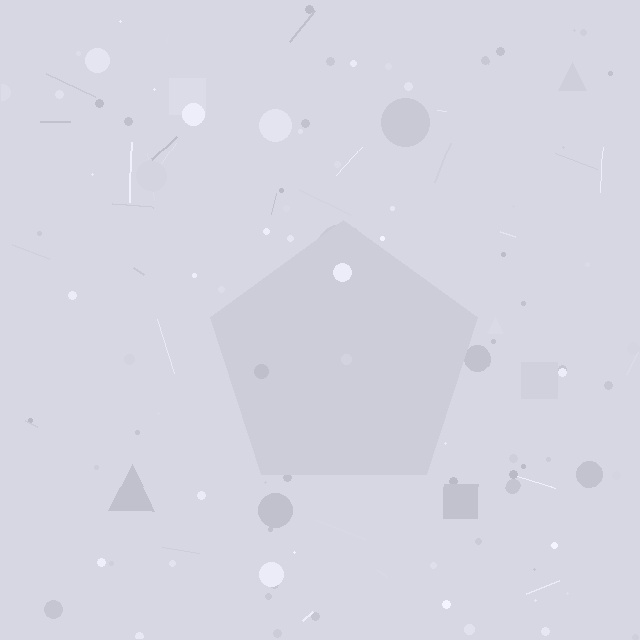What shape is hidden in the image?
A pentagon is hidden in the image.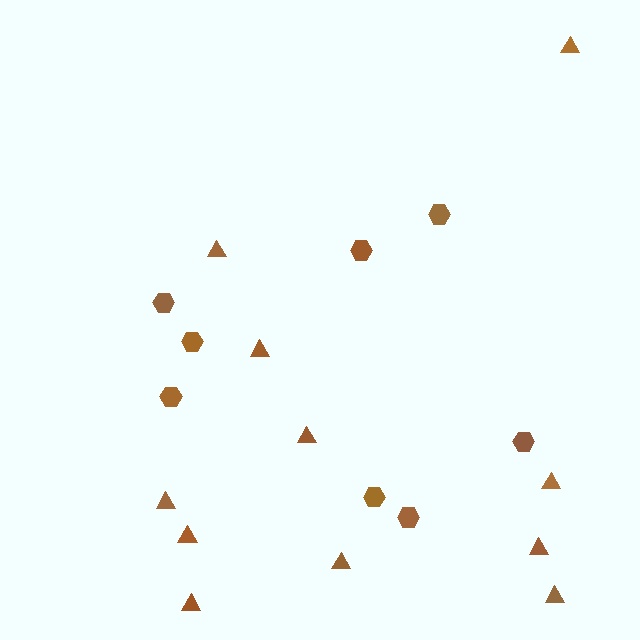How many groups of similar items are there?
There are 2 groups: one group of hexagons (8) and one group of triangles (11).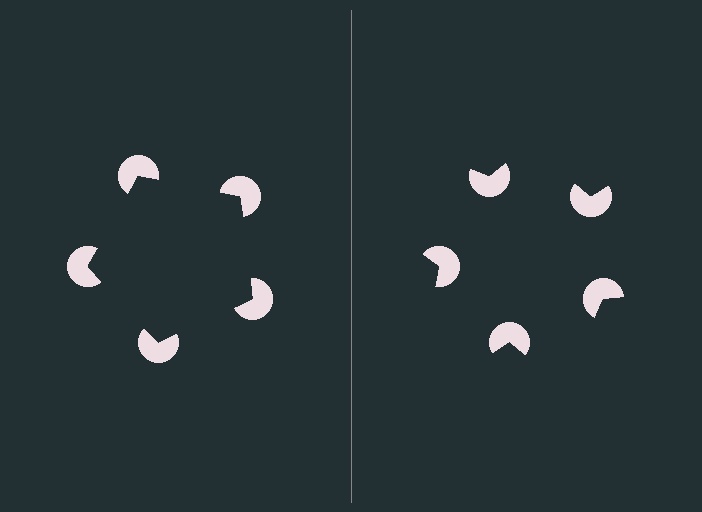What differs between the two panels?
The pac-man discs are positioned identically on both sides; only the wedge orientations differ. On the left they align to a pentagon; on the right they are misaligned.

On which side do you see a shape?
An illusory pentagon appears on the left side. On the right side the wedge cuts are rotated, so no coherent shape forms.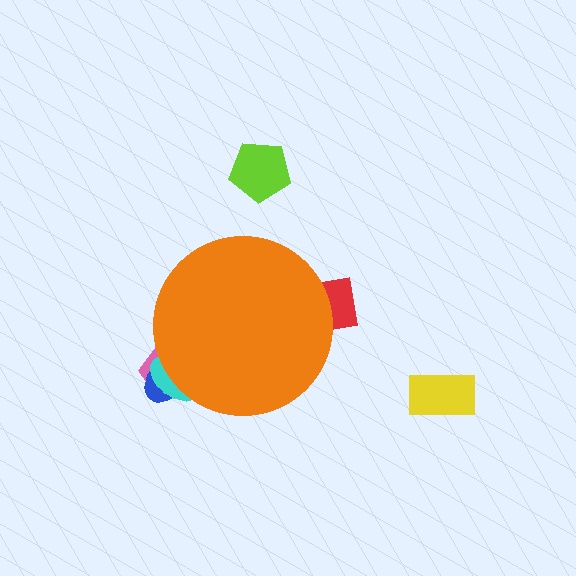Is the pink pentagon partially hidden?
Yes, the pink pentagon is partially hidden behind the orange circle.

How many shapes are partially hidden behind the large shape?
4 shapes are partially hidden.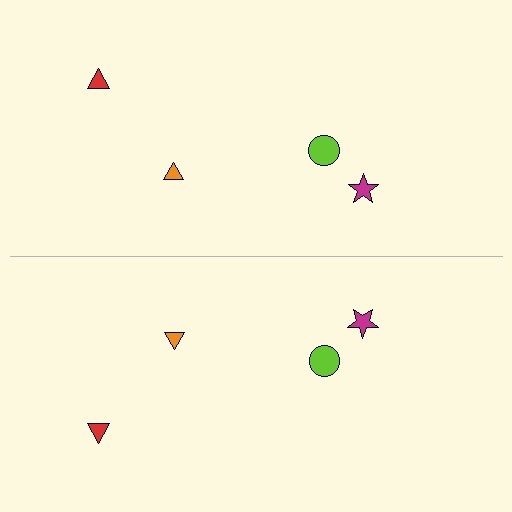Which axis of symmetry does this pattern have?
The pattern has a horizontal axis of symmetry running through the center of the image.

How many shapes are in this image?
There are 8 shapes in this image.